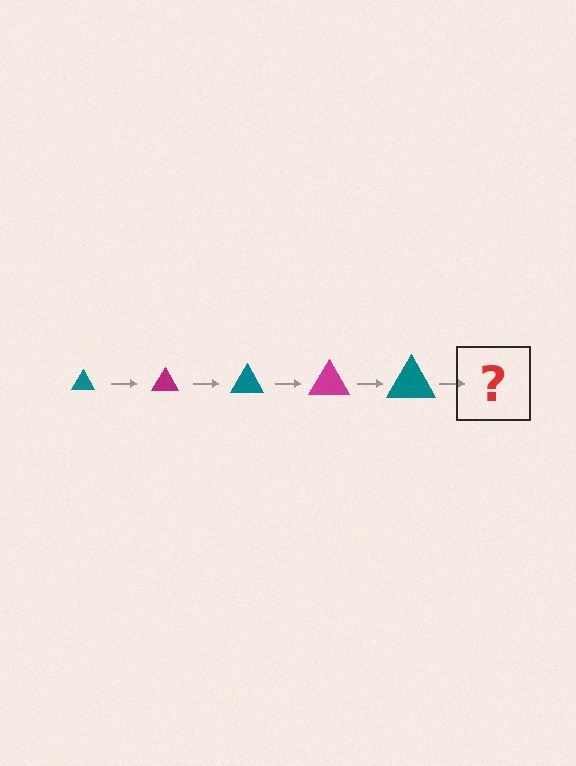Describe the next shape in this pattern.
It should be a magenta triangle, larger than the previous one.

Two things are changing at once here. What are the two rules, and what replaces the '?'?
The two rules are that the triangle grows larger each step and the color cycles through teal and magenta. The '?' should be a magenta triangle, larger than the previous one.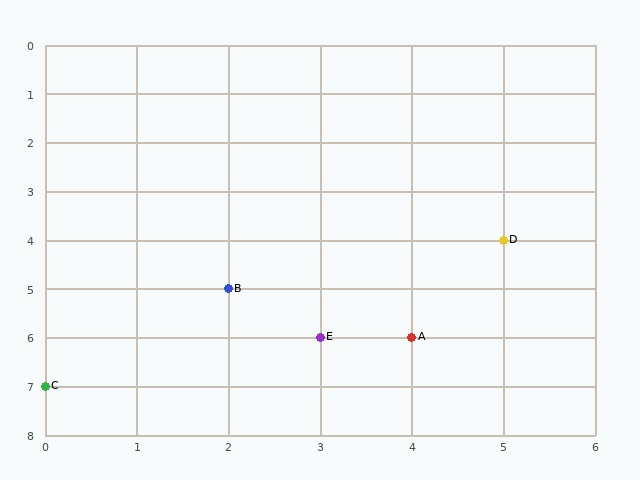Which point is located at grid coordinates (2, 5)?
Point B is at (2, 5).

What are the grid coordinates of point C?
Point C is at grid coordinates (0, 7).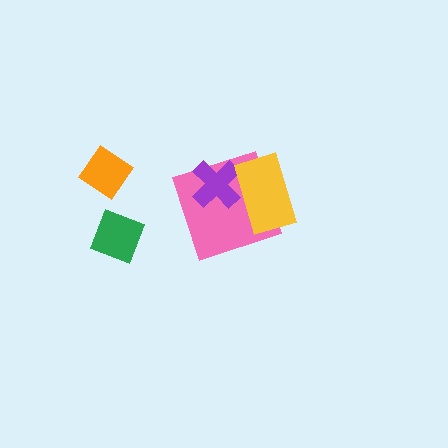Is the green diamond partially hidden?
No, no other shape covers it.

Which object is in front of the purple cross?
The yellow rectangle is in front of the purple cross.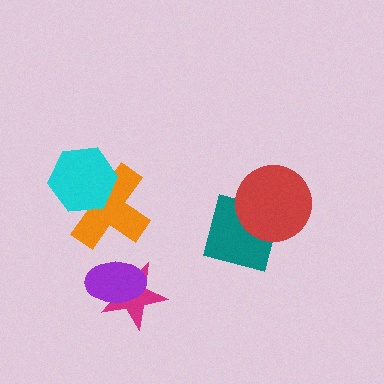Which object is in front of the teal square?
The red circle is in front of the teal square.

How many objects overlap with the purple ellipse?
1 object overlaps with the purple ellipse.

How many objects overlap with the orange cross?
1 object overlaps with the orange cross.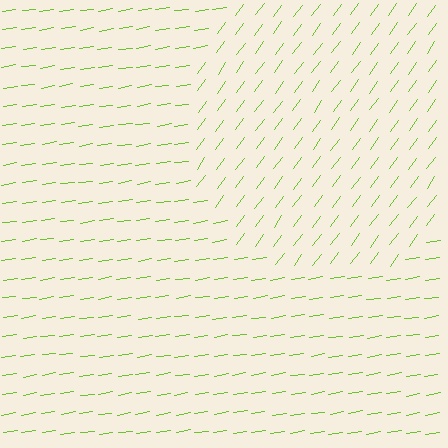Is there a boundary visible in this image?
Yes, there is a texture boundary formed by a change in line orientation.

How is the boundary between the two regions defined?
The boundary is defined purely by a change in line orientation (approximately 45 degrees difference). All lines are the same color and thickness.